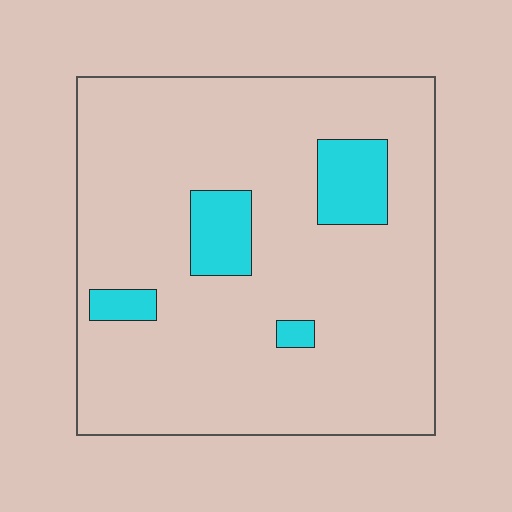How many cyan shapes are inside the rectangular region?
4.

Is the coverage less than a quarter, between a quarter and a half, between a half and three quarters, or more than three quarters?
Less than a quarter.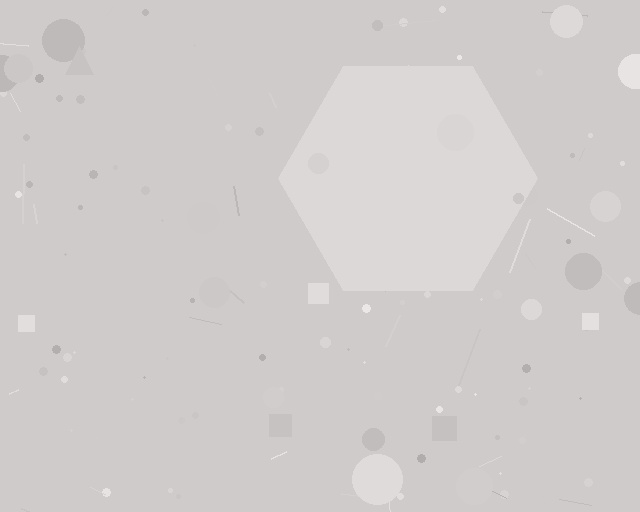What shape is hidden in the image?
A hexagon is hidden in the image.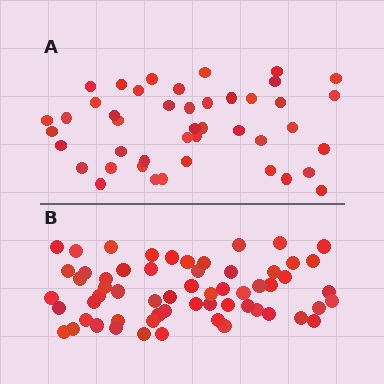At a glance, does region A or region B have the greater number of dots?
Region B (the bottom region) has more dots.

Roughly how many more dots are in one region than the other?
Region B has approximately 15 more dots than region A.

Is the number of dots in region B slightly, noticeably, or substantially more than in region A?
Region B has noticeably more, but not dramatically so. The ratio is roughly 1.4 to 1.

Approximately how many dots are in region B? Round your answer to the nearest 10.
About 60 dots.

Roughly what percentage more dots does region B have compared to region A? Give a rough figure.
About 35% more.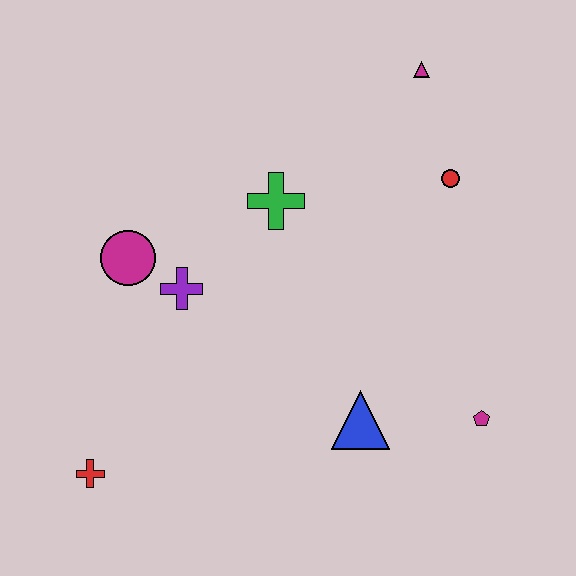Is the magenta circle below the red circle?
Yes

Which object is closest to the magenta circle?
The purple cross is closest to the magenta circle.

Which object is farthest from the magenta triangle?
The red cross is farthest from the magenta triangle.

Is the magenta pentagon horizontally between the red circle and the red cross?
No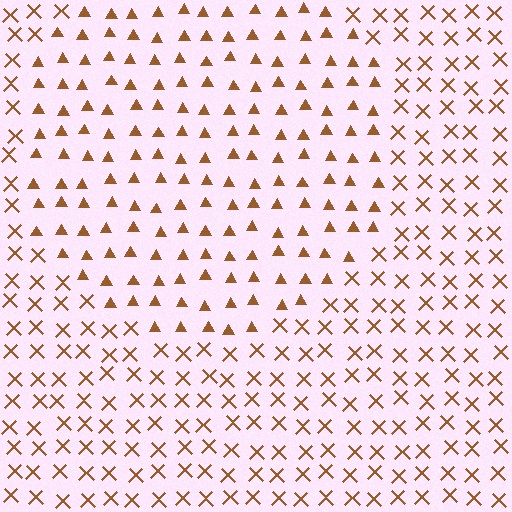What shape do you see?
I see a circle.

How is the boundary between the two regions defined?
The boundary is defined by a change in element shape: triangles inside vs. X marks outside. All elements share the same color and spacing.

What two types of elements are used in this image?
The image uses triangles inside the circle region and X marks outside it.